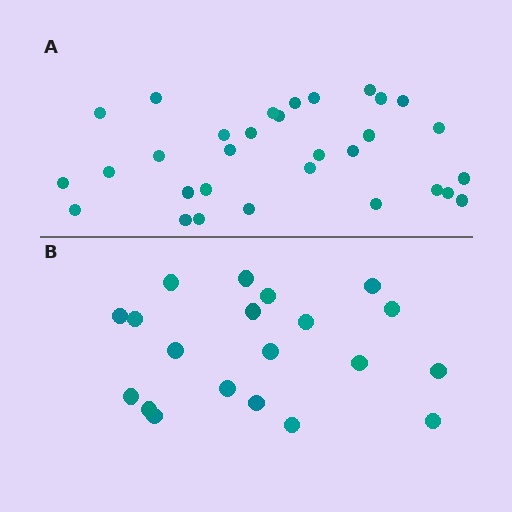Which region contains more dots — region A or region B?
Region A (the top region) has more dots.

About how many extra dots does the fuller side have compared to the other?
Region A has roughly 12 or so more dots than region B.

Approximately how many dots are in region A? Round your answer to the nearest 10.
About 30 dots. (The exact count is 31, which rounds to 30.)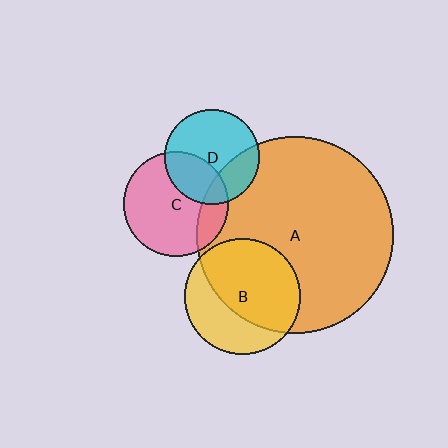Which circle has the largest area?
Circle A (orange).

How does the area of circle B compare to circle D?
Approximately 1.5 times.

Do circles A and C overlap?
Yes.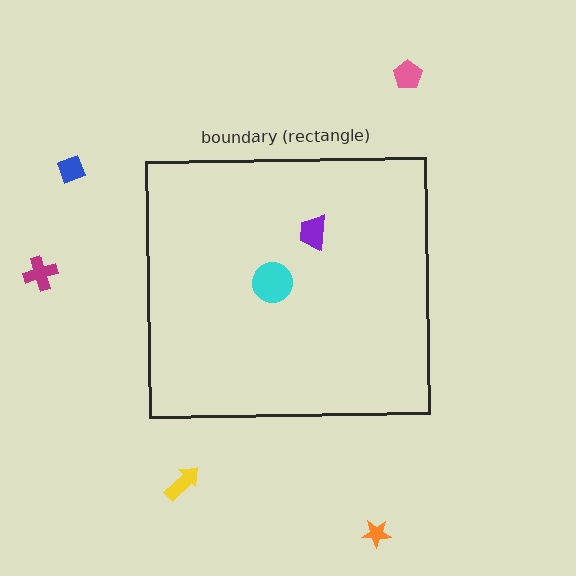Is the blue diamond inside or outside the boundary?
Outside.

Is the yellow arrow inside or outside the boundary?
Outside.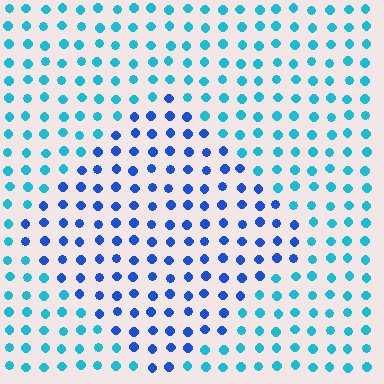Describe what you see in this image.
The image is filled with small cyan elements in a uniform arrangement. A diamond-shaped region is visible where the elements are tinted to a slightly different hue, forming a subtle color boundary.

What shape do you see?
I see a diamond.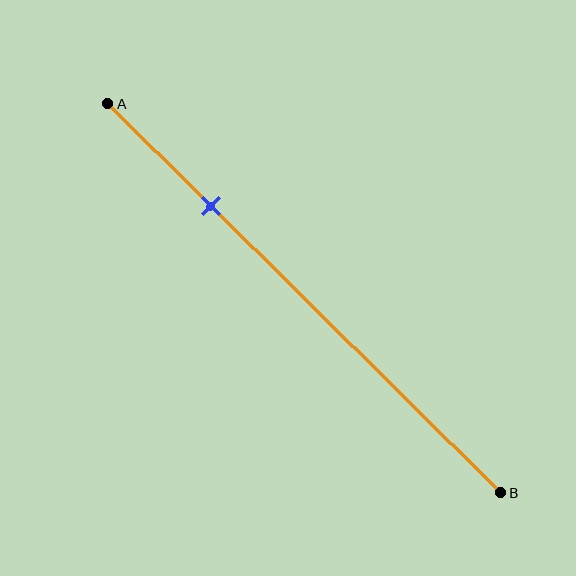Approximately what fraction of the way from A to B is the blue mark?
The blue mark is approximately 25% of the way from A to B.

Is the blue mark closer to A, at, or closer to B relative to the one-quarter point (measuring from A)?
The blue mark is approximately at the one-quarter point of segment AB.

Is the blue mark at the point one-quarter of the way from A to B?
Yes, the mark is approximately at the one-quarter point.